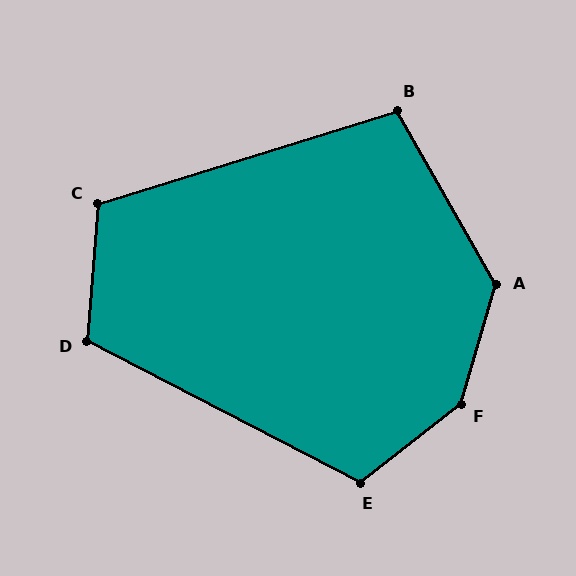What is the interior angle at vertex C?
Approximately 112 degrees (obtuse).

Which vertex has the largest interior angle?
F, at approximately 145 degrees.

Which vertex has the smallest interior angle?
B, at approximately 102 degrees.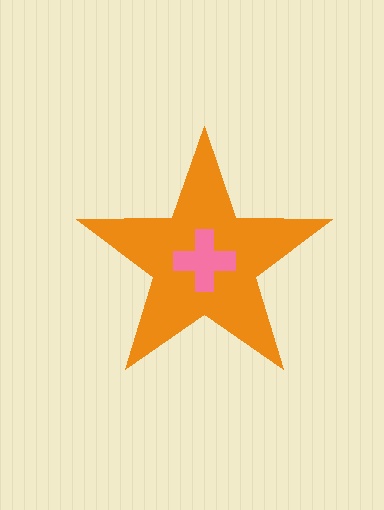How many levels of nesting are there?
2.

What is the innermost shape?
The pink cross.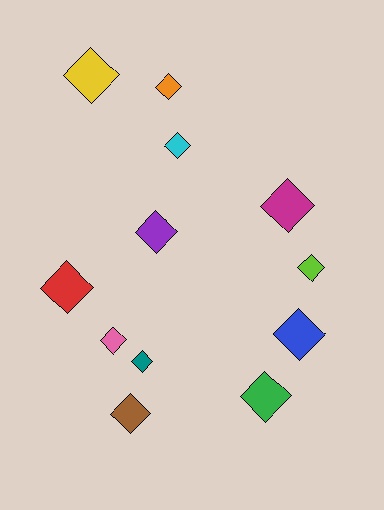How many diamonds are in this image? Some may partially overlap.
There are 12 diamonds.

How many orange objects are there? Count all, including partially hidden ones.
There is 1 orange object.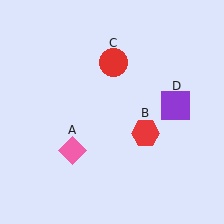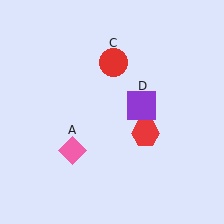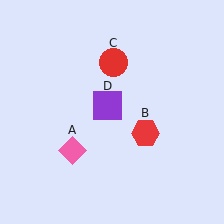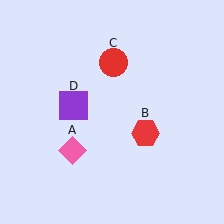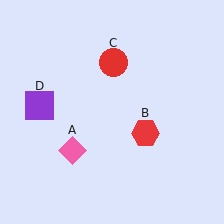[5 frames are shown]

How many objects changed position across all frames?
1 object changed position: purple square (object D).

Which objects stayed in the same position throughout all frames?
Pink diamond (object A) and red hexagon (object B) and red circle (object C) remained stationary.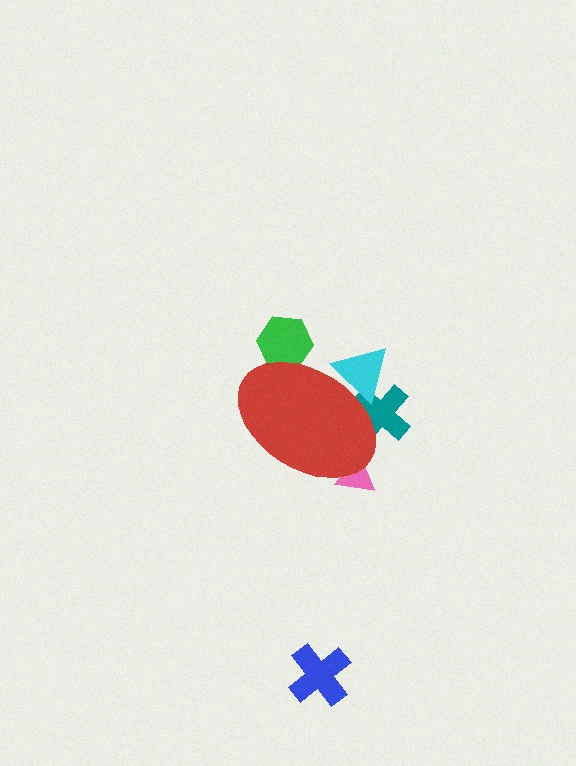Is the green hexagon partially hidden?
Yes, the green hexagon is partially hidden behind the red ellipse.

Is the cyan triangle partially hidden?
Yes, the cyan triangle is partially hidden behind the red ellipse.